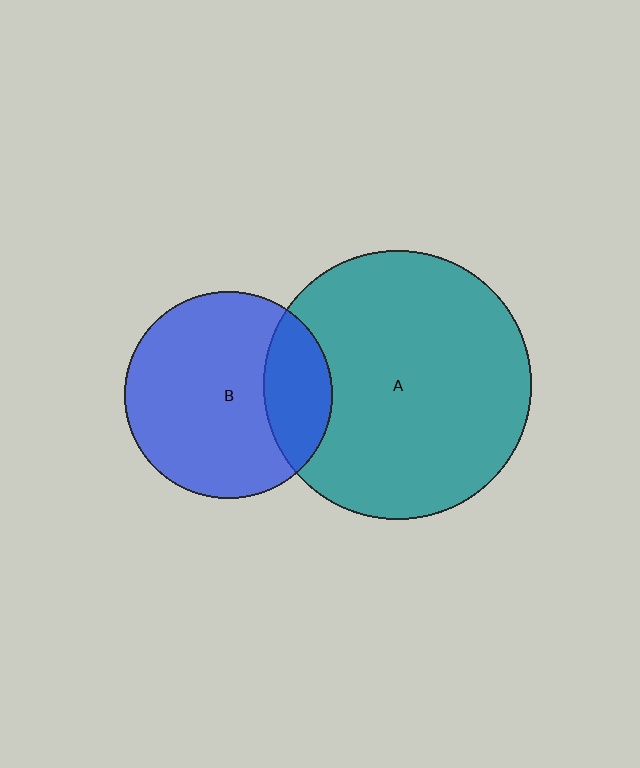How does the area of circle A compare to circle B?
Approximately 1.7 times.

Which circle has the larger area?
Circle A (teal).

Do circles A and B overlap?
Yes.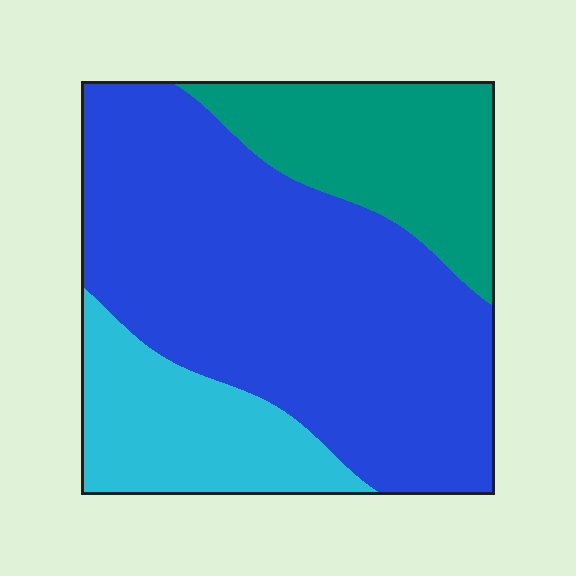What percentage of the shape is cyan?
Cyan covers roughly 20% of the shape.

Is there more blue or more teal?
Blue.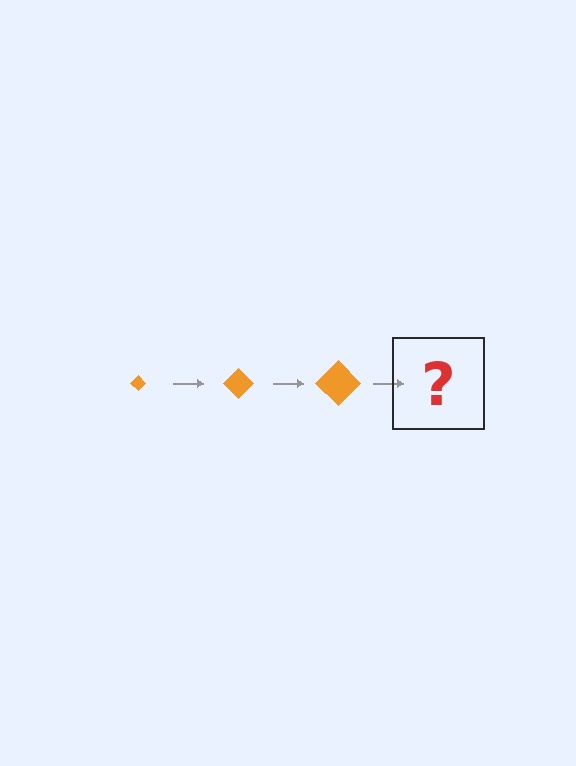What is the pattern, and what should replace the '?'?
The pattern is that the diamond gets progressively larger each step. The '?' should be an orange diamond, larger than the previous one.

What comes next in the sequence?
The next element should be an orange diamond, larger than the previous one.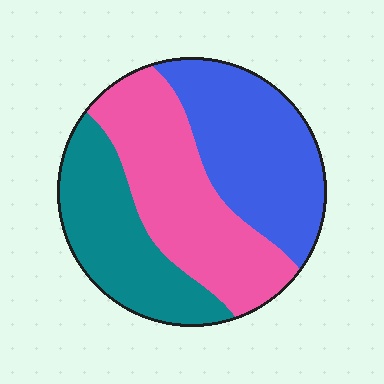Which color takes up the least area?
Teal, at roughly 30%.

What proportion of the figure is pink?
Pink covers roughly 35% of the figure.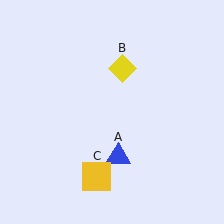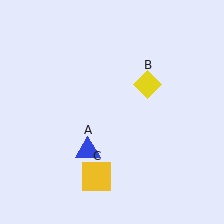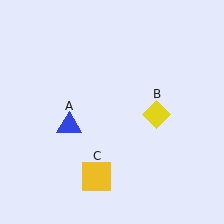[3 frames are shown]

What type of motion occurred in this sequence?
The blue triangle (object A), yellow diamond (object B) rotated clockwise around the center of the scene.